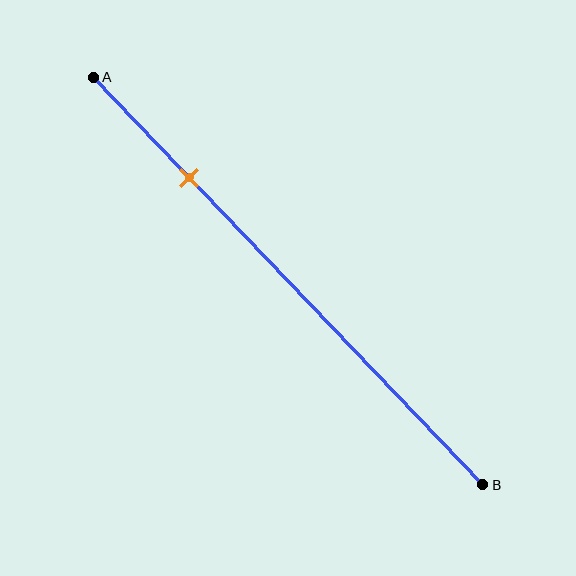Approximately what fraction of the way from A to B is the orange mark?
The orange mark is approximately 25% of the way from A to B.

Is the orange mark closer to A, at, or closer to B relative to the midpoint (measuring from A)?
The orange mark is closer to point A than the midpoint of segment AB.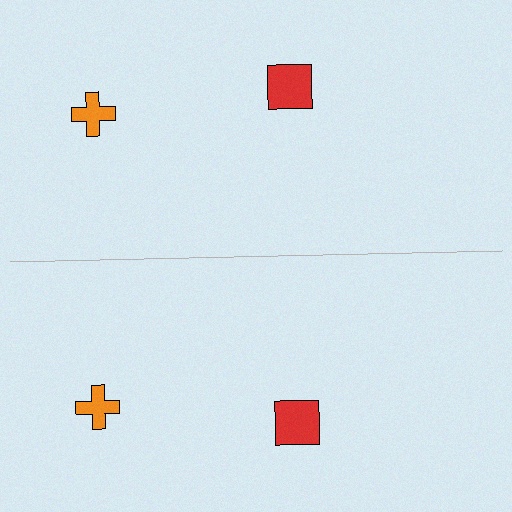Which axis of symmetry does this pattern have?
The pattern has a horizontal axis of symmetry running through the center of the image.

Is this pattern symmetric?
Yes, this pattern has bilateral (reflection) symmetry.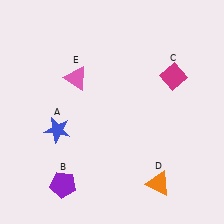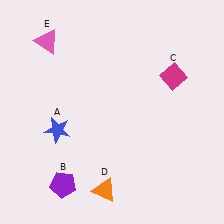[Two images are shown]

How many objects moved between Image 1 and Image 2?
2 objects moved between the two images.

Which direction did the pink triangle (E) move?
The pink triangle (E) moved up.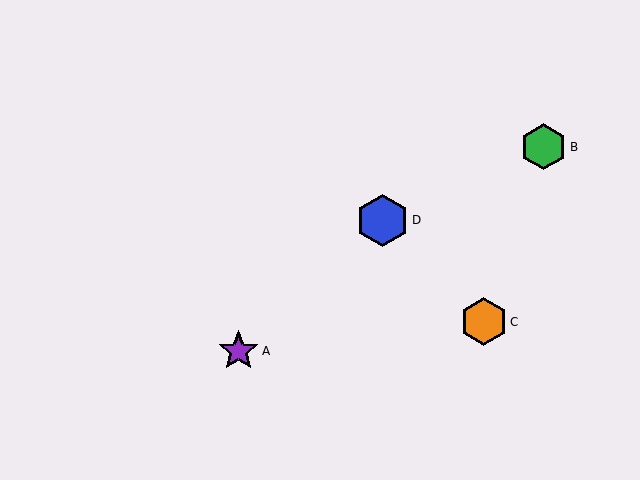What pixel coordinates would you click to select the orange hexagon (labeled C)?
Click at (484, 322) to select the orange hexagon C.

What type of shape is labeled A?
Shape A is a purple star.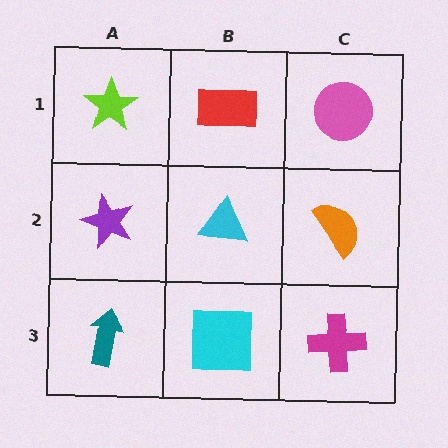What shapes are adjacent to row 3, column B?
A cyan triangle (row 2, column B), a teal arrow (row 3, column A), a magenta cross (row 3, column C).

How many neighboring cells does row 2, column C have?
3.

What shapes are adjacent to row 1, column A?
A purple star (row 2, column A), a red rectangle (row 1, column B).